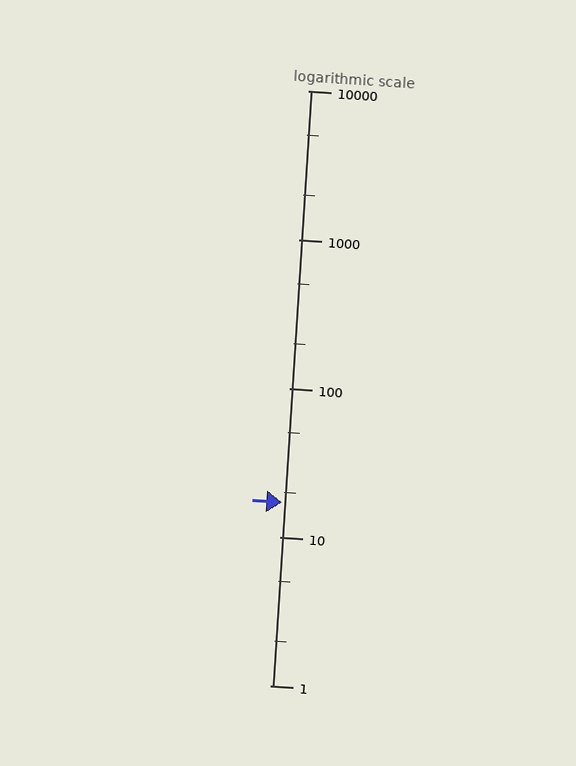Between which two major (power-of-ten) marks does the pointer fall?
The pointer is between 10 and 100.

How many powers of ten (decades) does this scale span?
The scale spans 4 decades, from 1 to 10000.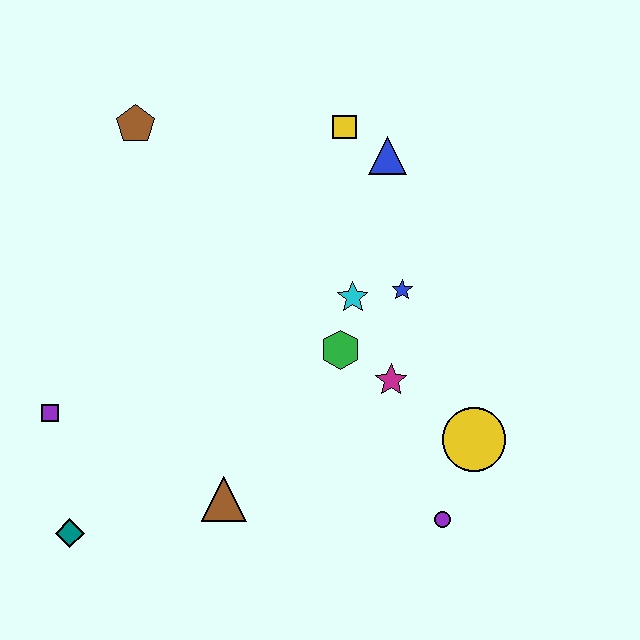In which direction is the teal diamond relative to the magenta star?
The teal diamond is to the left of the magenta star.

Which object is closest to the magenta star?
The green hexagon is closest to the magenta star.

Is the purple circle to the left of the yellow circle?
Yes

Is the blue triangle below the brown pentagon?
Yes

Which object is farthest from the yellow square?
The teal diamond is farthest from the yellow square.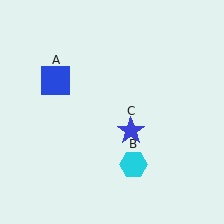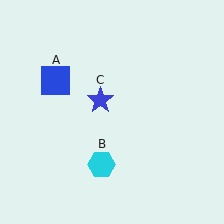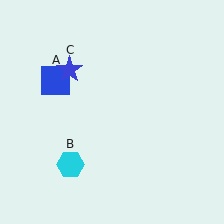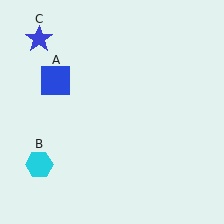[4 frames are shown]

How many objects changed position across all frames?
2 objects changed position: cyan hexagon (object B), blue star (object C).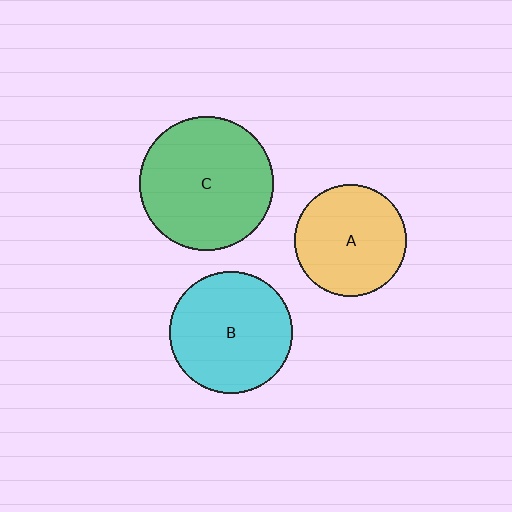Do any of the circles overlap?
No, none of the circles overlap.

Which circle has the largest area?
Circle C (green).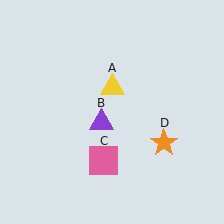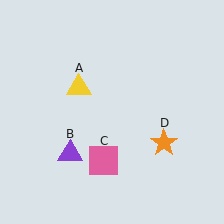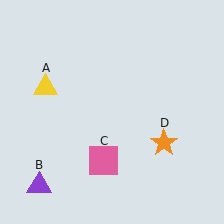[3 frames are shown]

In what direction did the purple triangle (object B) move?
The purple triangle (object B) moved down and to the left.